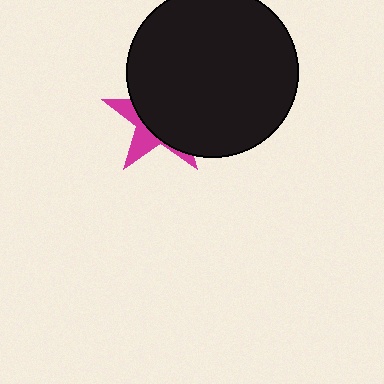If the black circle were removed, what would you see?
You would see the complete magenta star.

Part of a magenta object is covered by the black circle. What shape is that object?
It is a star.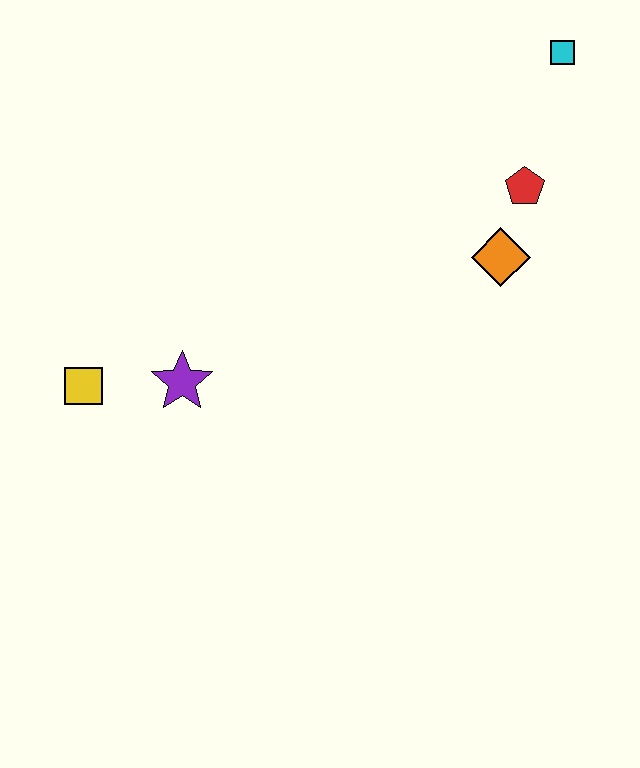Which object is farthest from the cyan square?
The yellow square is farthest from the cyan square.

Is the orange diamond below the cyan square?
Yes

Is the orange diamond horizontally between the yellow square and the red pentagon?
Yes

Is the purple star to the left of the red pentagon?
Yes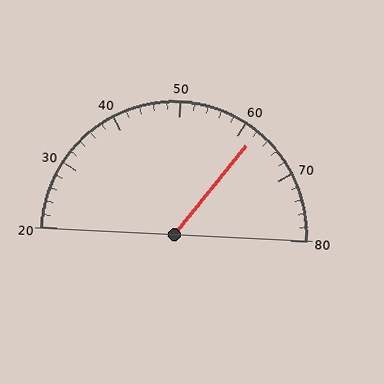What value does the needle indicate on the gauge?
The needle indicates approximately 62.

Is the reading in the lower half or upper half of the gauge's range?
The reading is in the upper half of the range (20 to 80).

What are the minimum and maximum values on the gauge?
The gauge ranges from 20 to 80.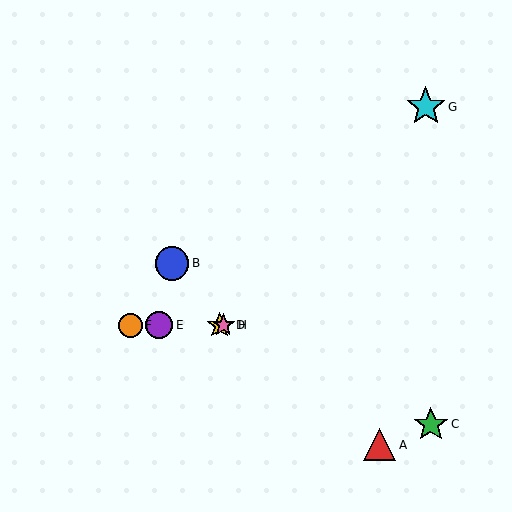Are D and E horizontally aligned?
Yes, both are at y≈325.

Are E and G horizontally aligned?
No, E is at y≈325 and G is at y≈107.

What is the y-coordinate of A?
Object A is at y≈445.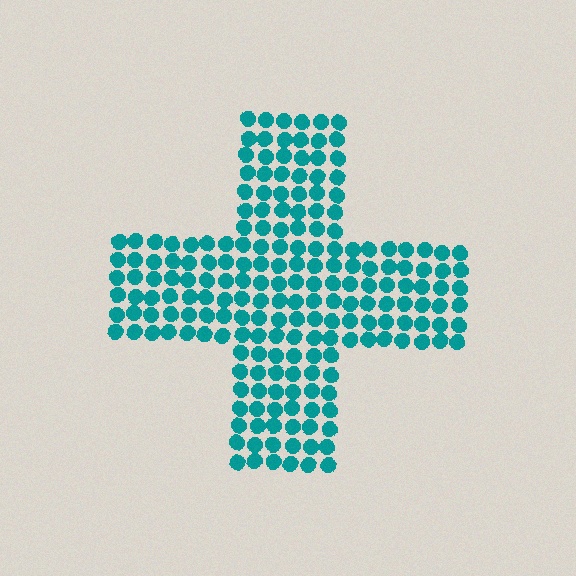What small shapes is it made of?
It is made of small circles.